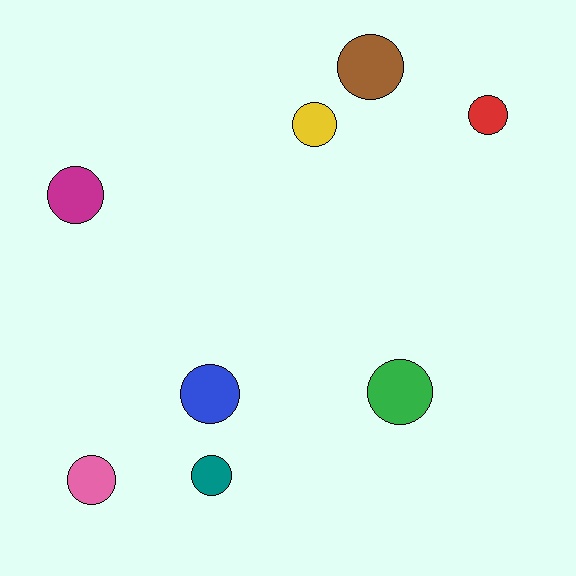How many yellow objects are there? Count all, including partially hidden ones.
There is 1 yellow object.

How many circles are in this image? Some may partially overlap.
There are 8 circles.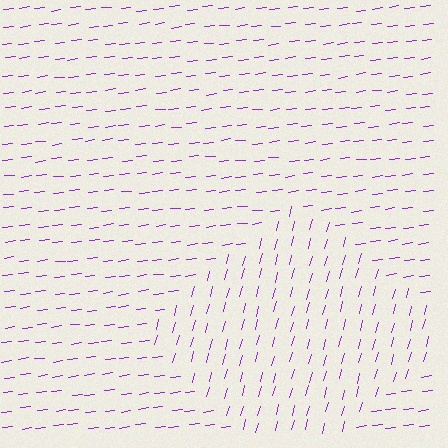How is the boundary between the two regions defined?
The boundary is defined purely by a change in line orientation (approximately 68 degrees difference). All lines are the same color and thickness.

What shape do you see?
I see a diamond.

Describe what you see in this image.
The image is filled with small purple line segments. A diamond region in the image has lines oriented differently from the surrounding lines, creating a visible texture boundary.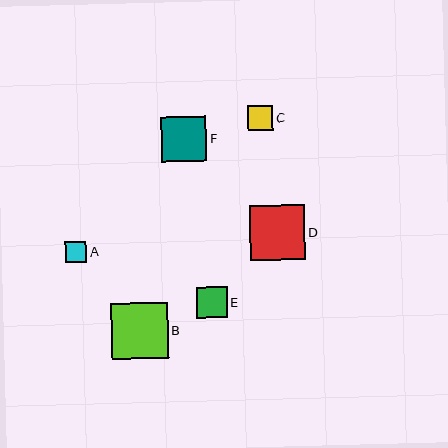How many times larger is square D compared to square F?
Square D is approximately 1.2 times the size of square F.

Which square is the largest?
Square B is the largest with a size of approximately 57 pixels.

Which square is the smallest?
Square A is the smallest with a size of approximately 22 pixels.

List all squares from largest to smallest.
From largest to smallest: B, D, F, E, C, A.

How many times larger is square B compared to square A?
Square B is approximately 2.6 times the size of square A.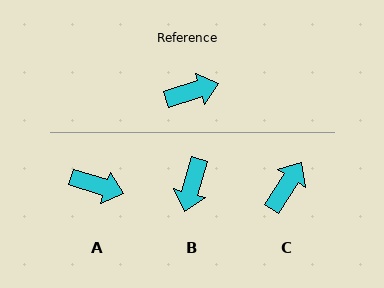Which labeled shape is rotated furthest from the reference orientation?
B, about 123 degrees away.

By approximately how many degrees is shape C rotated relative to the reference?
Approximately 40 degrees counter-clockwise.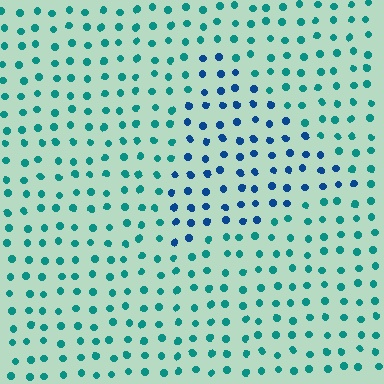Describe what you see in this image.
The image is filled with small teal elements in a uniform arrangement. A triangle-shaped region is visible where the elements are tinted to a slightly different hue, forming a subtle color boundary.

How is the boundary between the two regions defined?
The boundary is defined purely by a slight shift in hue (about 39 degrees). Spacing, size, and orientation are identical on both sides.